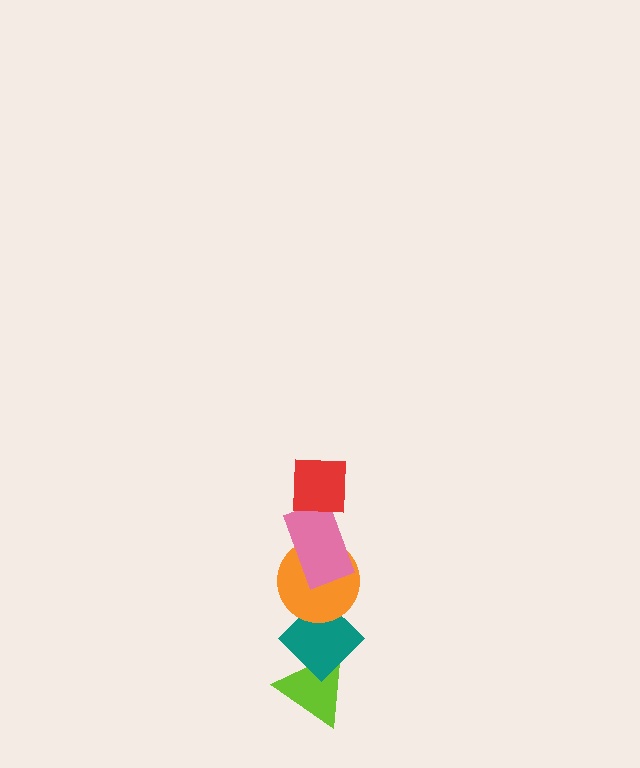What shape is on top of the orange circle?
The pink rectangle is on top of the orange circle.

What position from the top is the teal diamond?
The teal diamond is 4th from the top.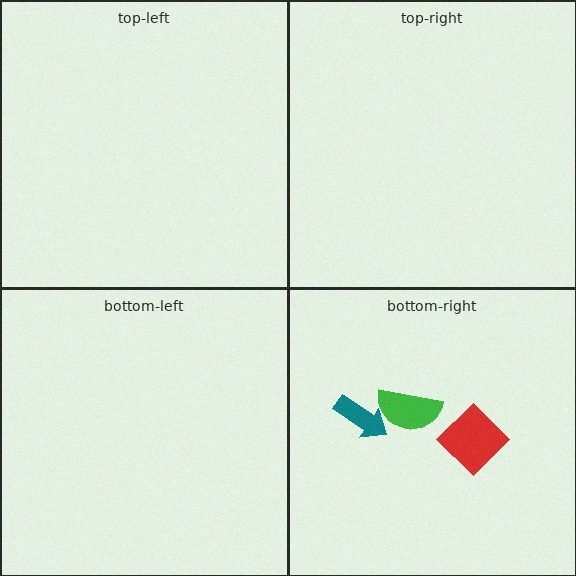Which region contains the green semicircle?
The bottom-right region.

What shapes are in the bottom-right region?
The green semicircle, the red diamond, the teal arrow.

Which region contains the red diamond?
The bottom-right region.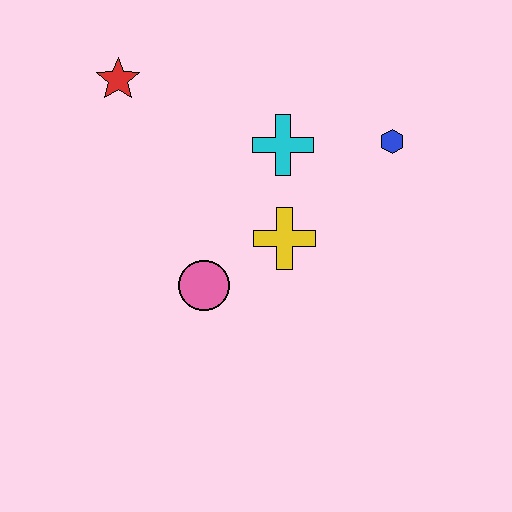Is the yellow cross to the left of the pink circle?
No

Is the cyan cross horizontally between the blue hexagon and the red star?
Yes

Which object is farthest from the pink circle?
The blue hexagon is farthest from the pink circle.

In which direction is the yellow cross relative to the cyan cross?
The yellow cross is below the cyan cross.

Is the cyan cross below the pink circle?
No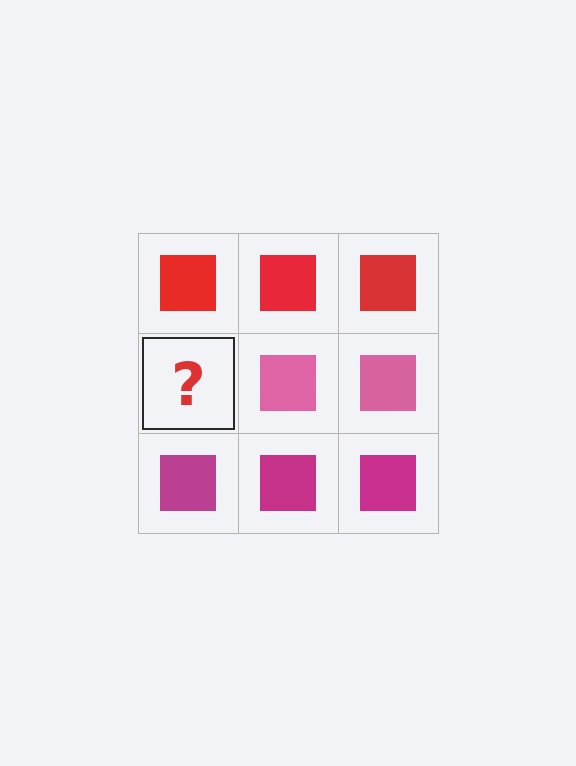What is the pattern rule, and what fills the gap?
The rule is that each row has a consistent color. The gap should be filled with a pink square.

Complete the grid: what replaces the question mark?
The question mark should be replaced with a pink square.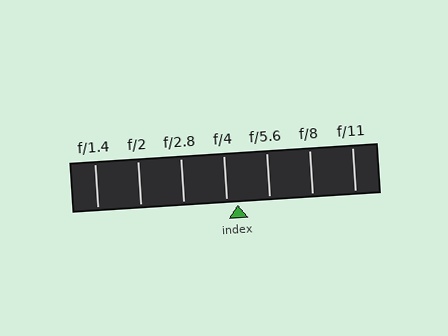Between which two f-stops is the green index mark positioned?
The index mark is between f/4 and f/5.6.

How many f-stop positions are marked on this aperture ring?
There are 7 f-stop positions marked.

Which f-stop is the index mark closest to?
The index mark is closest to f/4.